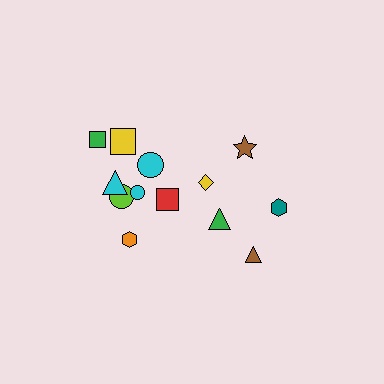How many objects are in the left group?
There are 8 objects.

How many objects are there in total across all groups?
There are 13 objects.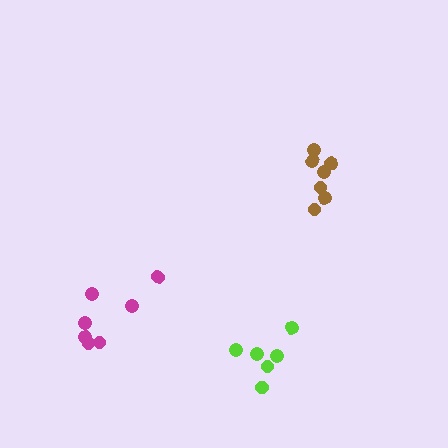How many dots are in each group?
Group 1: 7 dots, Group 2: 7 dots, Group 3: 6 dots (20 total).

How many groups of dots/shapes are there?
There are 3 groups.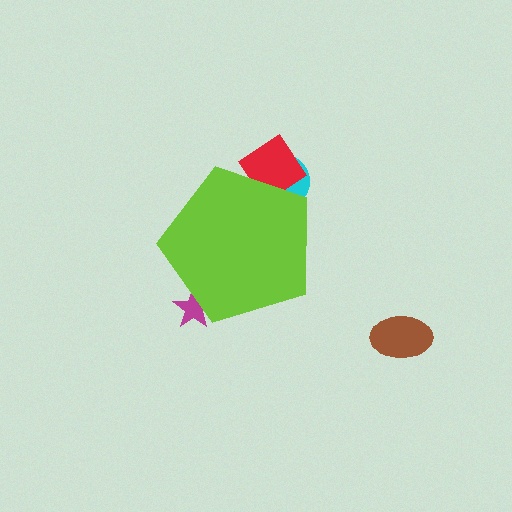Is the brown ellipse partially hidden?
No, the brown ellipse is fully visible.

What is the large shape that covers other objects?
A lime pentagon.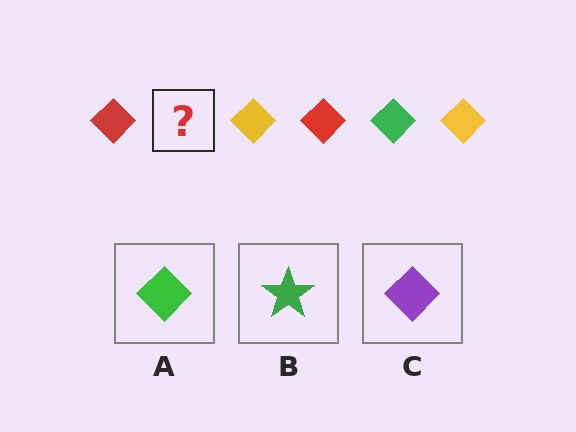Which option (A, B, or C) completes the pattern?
A.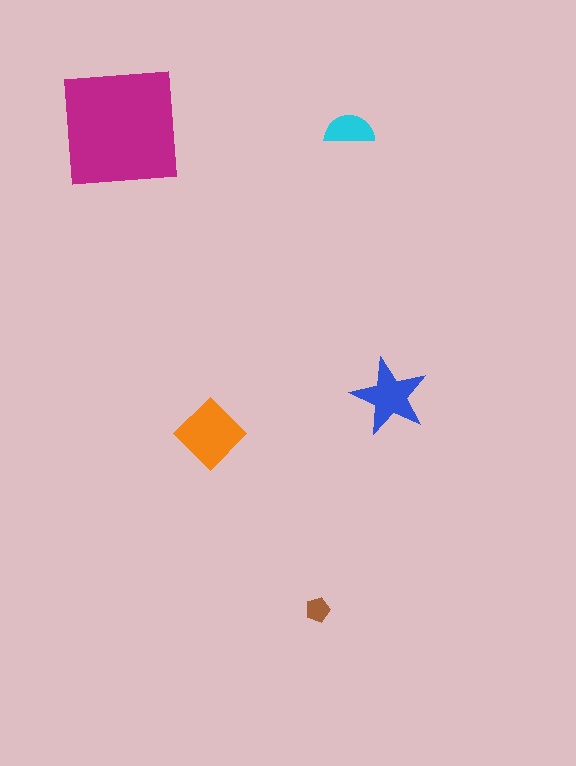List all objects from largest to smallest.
The magenta square, the orange diamond, the blue star, the cyan semicircle, the brown pentagon.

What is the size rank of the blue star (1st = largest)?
3rd.